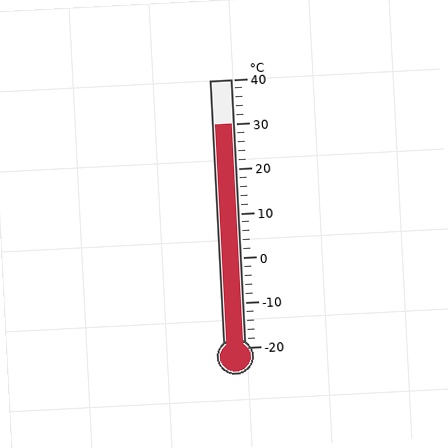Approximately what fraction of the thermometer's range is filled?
The thermometer is filled to approximately 85% of its range.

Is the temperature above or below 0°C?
The temperature is above 0°C.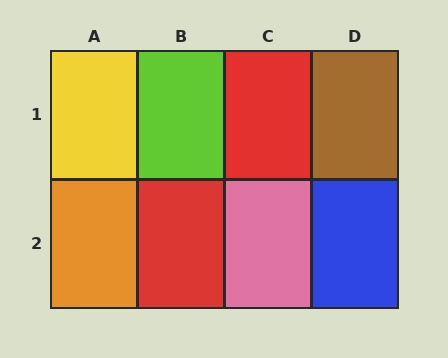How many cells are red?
2 cells are red.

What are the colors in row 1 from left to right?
Yellow, lime, red, brown.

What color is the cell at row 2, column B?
Red.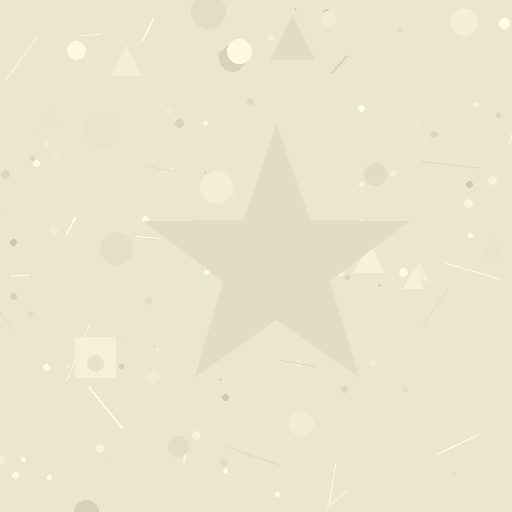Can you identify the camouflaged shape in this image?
The camouflaged shape is a star.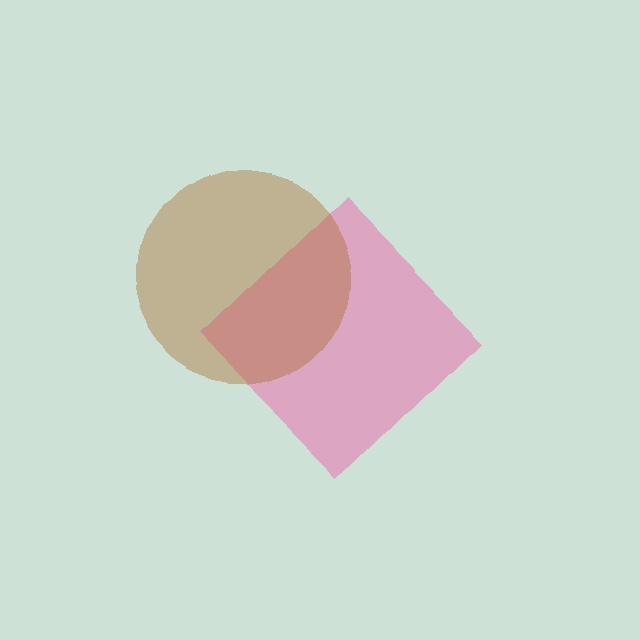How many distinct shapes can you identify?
There are 2 distinct shapes: a pink diamond, a brown circle.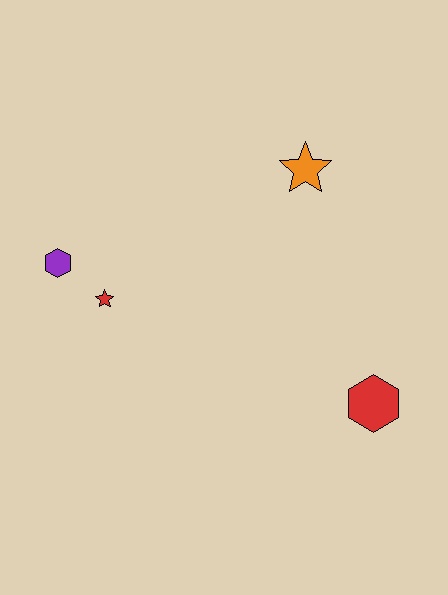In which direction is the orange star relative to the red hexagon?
The orange star is above the red hexagon.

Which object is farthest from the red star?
The red hexagon is farthest from the red star.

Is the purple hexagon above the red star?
Yes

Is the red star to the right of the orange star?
No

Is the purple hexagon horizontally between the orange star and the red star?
No